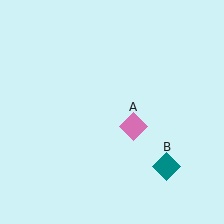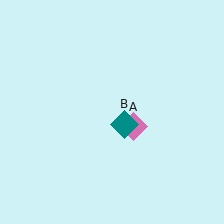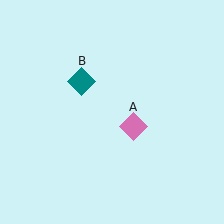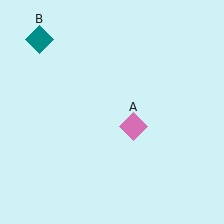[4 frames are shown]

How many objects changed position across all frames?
1 object changed position: teal diamond (object B).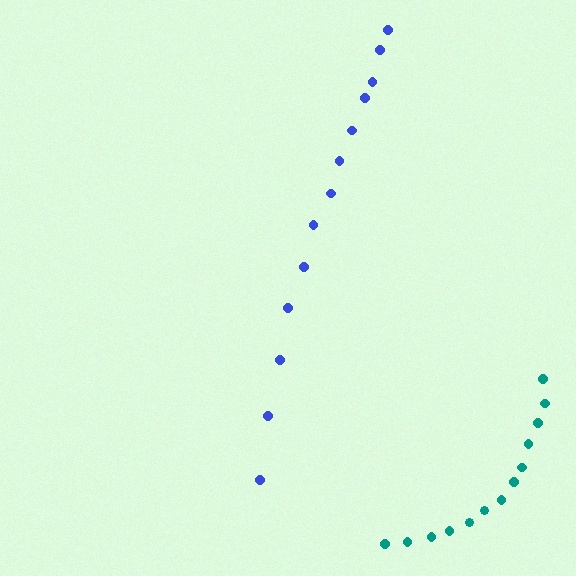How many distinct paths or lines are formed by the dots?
There are 2 distinct paths.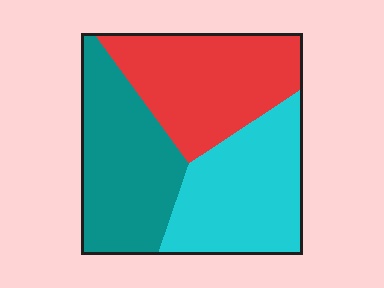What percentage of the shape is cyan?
Cyan takes up about one third (1/3) of the shape.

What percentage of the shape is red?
Red covers 34% of the shape.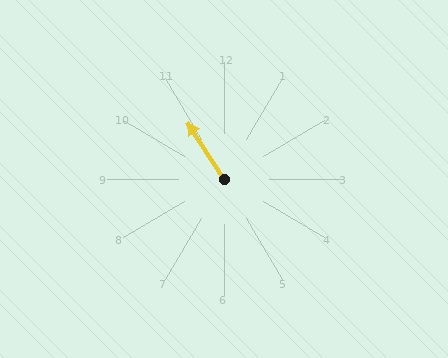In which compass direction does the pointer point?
Northwest.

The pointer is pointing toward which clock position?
Roughly 11 o'clock.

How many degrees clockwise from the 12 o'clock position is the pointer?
Approximately 327 degrees.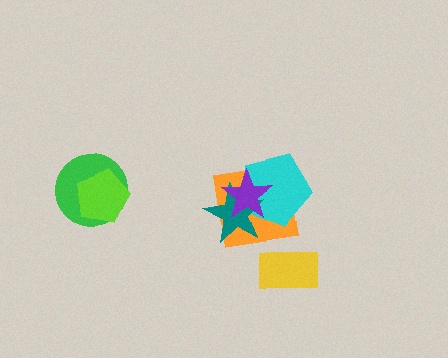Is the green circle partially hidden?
Yes, it is partially covered by another shape.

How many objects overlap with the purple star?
3 objects overlap with the purple star.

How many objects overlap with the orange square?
3 objects overlap with the orange square.